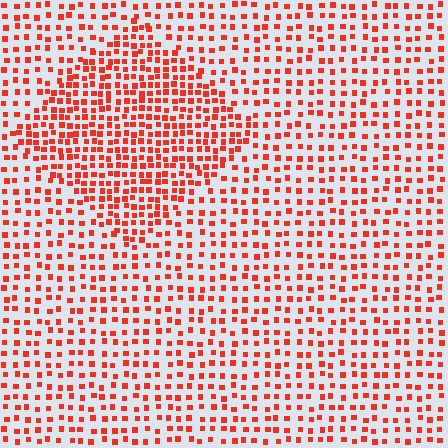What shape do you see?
I see a diamond.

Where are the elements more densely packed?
The elements are more densely packed inside the diamond boundary.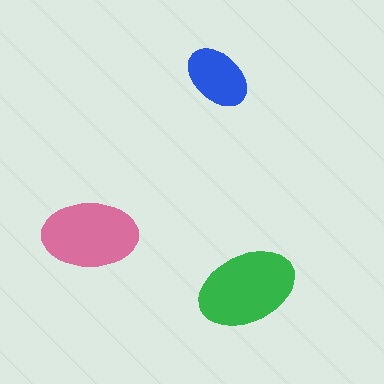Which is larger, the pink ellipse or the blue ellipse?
The pink one.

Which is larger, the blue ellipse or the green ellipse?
The green one.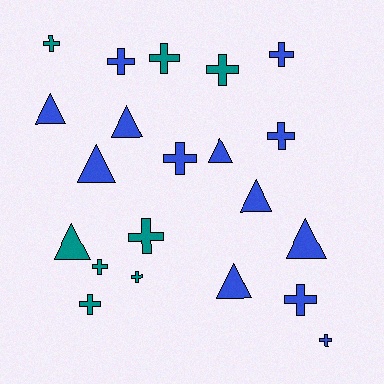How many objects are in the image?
There are 21 objects.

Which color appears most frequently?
Blue, with 13 objects.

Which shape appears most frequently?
Cross, with 13 objects.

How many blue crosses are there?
There are 6 blue crosses.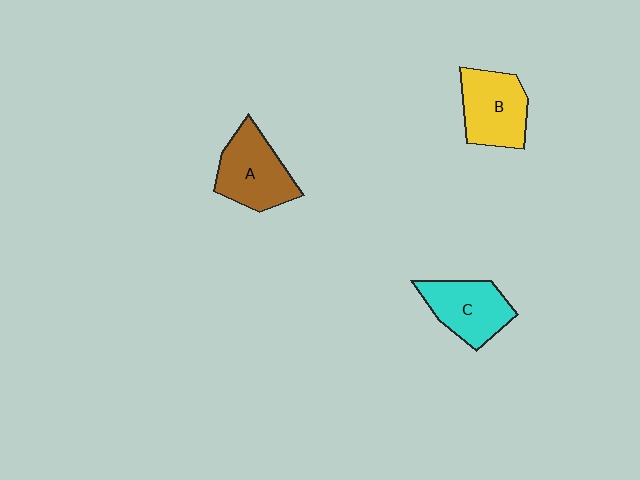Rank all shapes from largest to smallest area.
From largest to smallest: A (brown), B (yellow), C (cyan).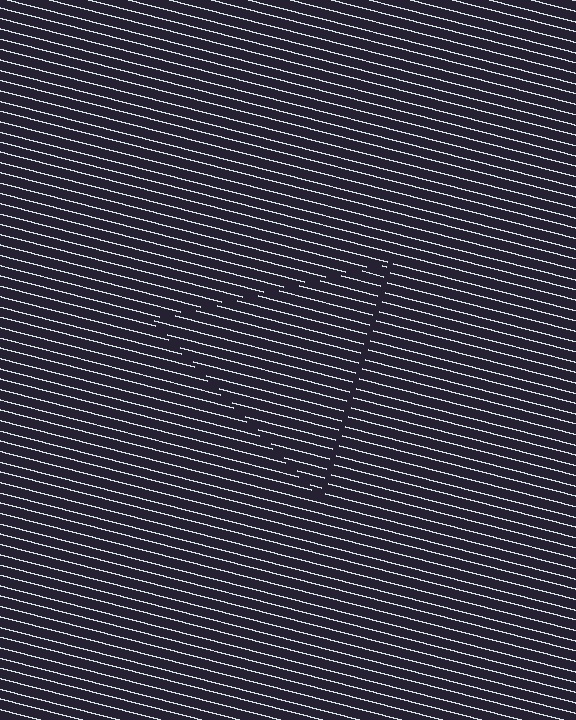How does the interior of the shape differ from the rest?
The interior of the shape contains the same grating, shifted by half a period — the contour is defined by the phase discontinuity where line-ends from the inner and outer gratings abut.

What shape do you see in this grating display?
An illusory triangle. The interior of the shape contains the same grating, shifted by half a period — the contour is defined by the phase discontinuity where line-ends from the inner and outer gratings abut.